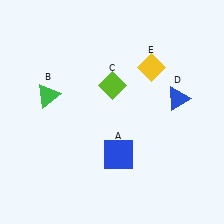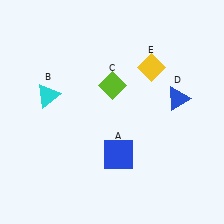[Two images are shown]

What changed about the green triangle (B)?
In Image 1, B is green. In Image 2, it changed to cyan.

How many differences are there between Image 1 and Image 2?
There is 1 difference between the two images.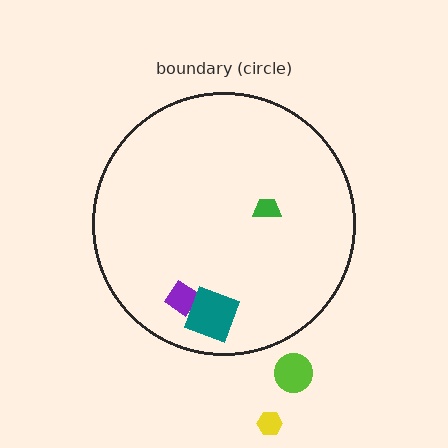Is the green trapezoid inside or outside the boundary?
Inside.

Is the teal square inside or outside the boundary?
Inside.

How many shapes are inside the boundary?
3 inside, 2 outside.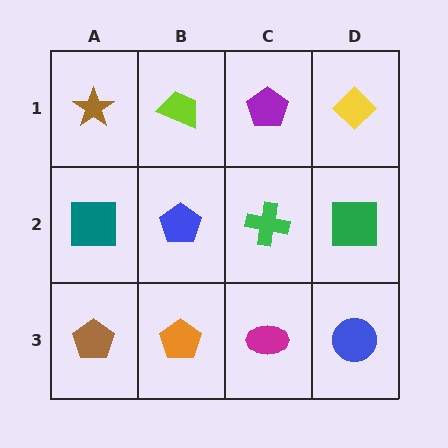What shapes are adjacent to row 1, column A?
A teal square (row 2, column A), a lime trapezoid (row 1, column B).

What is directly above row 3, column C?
A green cross.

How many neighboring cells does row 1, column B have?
3.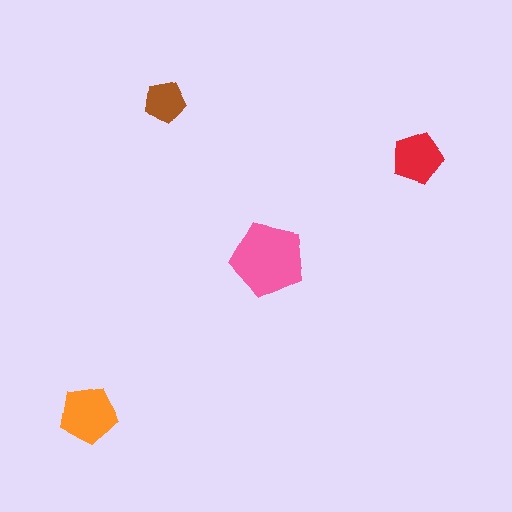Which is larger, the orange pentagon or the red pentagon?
The orange one.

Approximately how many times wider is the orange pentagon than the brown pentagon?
About 1.5 times wider.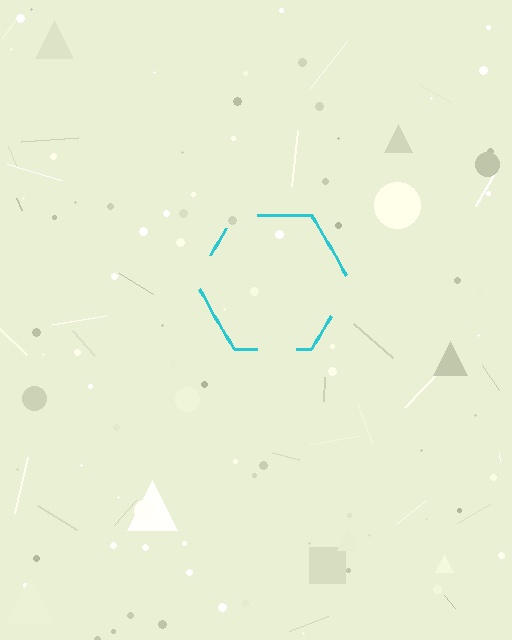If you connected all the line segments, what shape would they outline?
They would outline a hexagon.